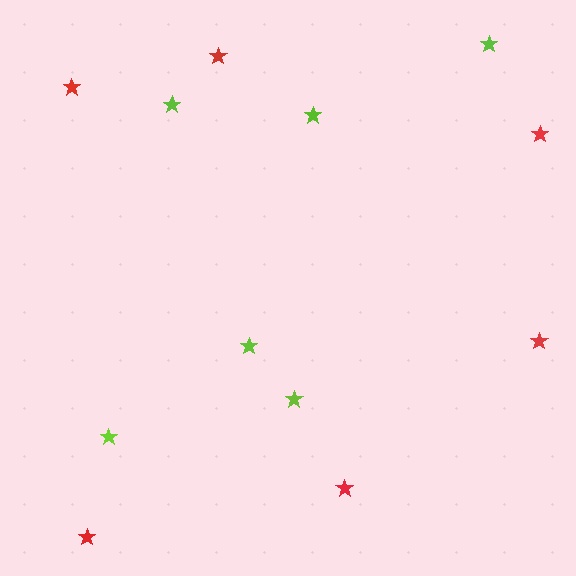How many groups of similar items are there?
There are 2 groups: one group of red stars (6) and one group of lime stars (6).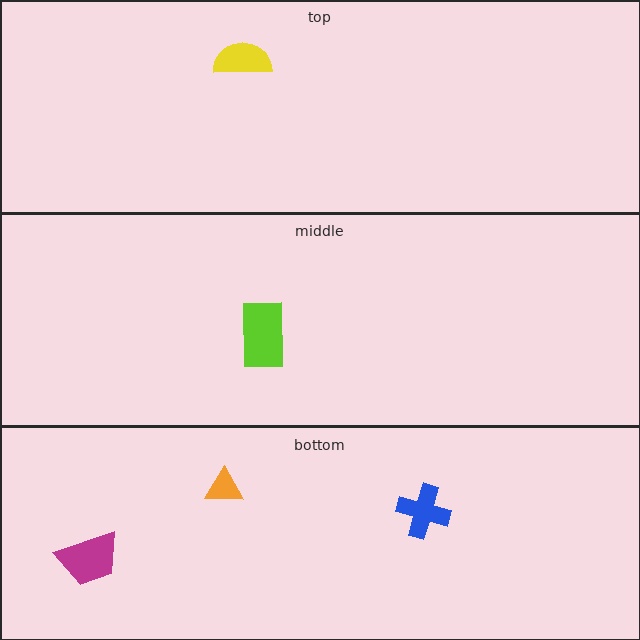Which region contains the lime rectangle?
The middle region.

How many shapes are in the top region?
1.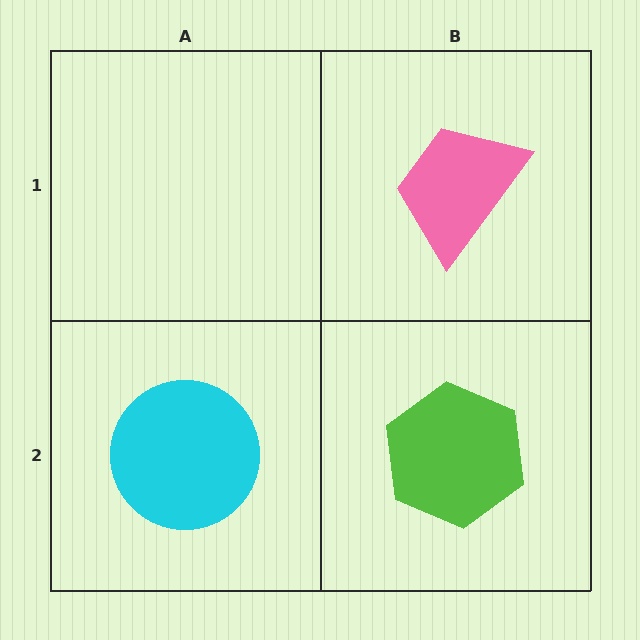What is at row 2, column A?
A cyan circle.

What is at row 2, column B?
A lime hexagon.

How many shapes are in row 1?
1 shape.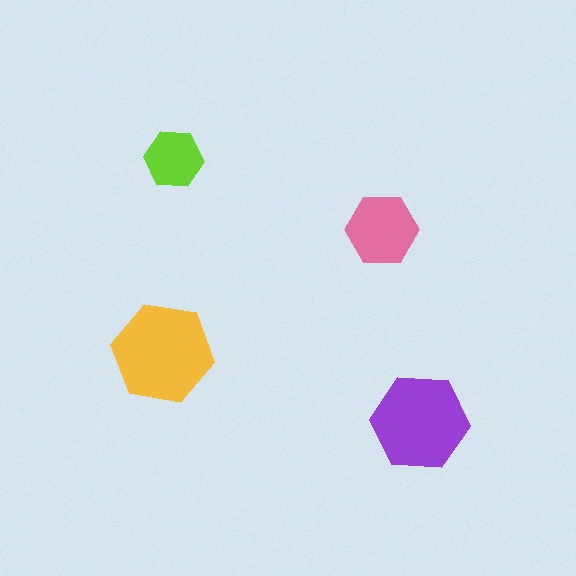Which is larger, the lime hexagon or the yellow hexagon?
The yellow one.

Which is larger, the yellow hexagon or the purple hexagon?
The yellow one.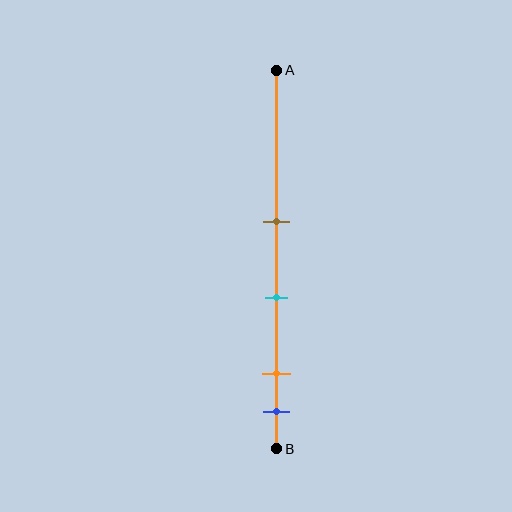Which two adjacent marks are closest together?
The orange and blue marks are the closest adjacent pair.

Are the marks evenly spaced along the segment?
No, the marks are not evenly spaced.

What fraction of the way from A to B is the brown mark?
The brown mark is approximately 40% (0.4) of the way from A to B.